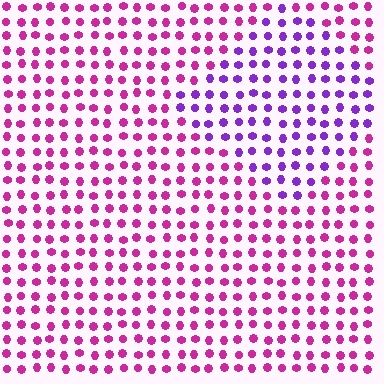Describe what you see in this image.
The image is filled with small magenta elements in a uniform arrangement. A diamond-shaped region is visible where the elements are tinted to a slightly different hue, forming a subtle color boundary.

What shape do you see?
I see a diamond.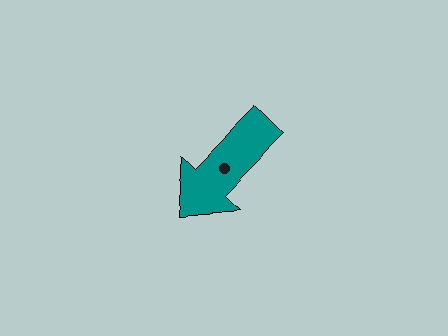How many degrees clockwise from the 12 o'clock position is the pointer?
Approximately 224 degrees.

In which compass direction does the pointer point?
Southwest.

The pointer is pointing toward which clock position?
Roughly 7 o'clock.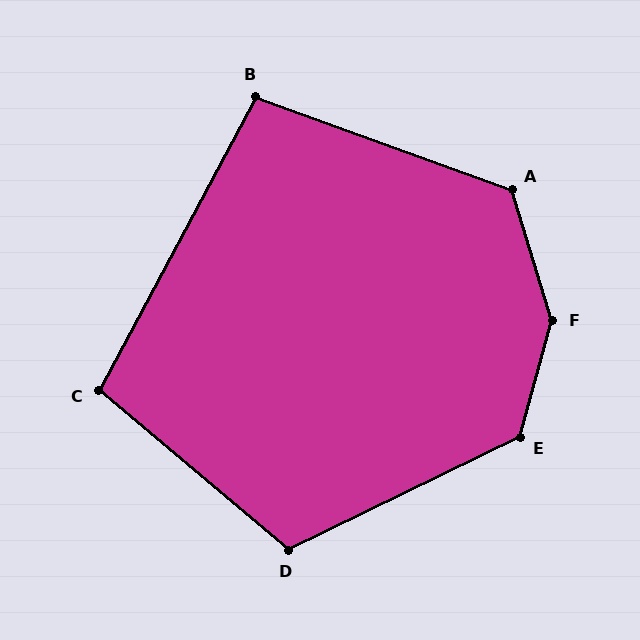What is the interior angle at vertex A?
Approximately 127 degrees (obtuse).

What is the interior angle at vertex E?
Approximately 131 degrees (obtuse).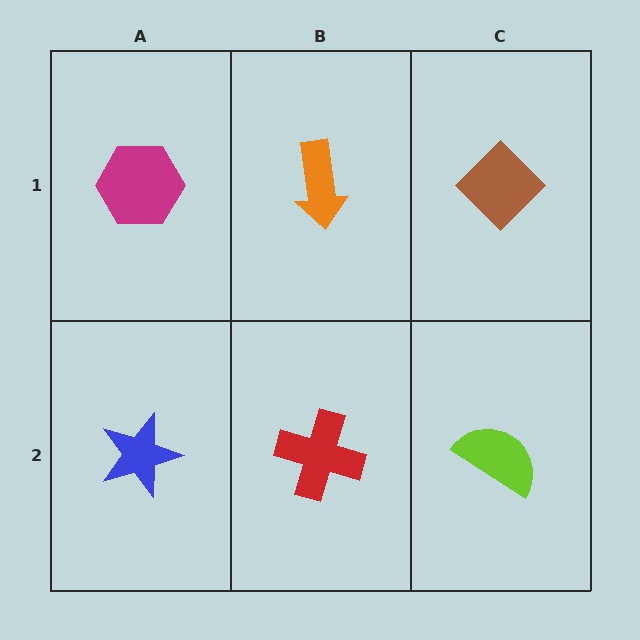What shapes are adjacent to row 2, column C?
A brown diamond (row 1, column C), a red cross (row 2, column B).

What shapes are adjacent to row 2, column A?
A magenta hexagon (row 1, column A), a red cross (row 2, column B).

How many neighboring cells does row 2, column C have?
2.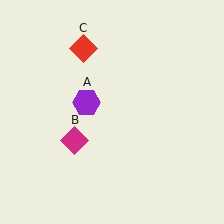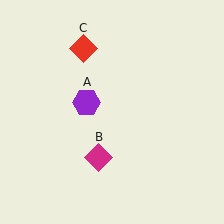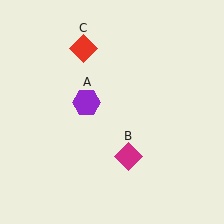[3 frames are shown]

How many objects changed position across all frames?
1 object changed position: magenta diamond (object B).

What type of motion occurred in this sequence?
The magenta diamond (object B) rotated counterclockwise around the center of the scene.